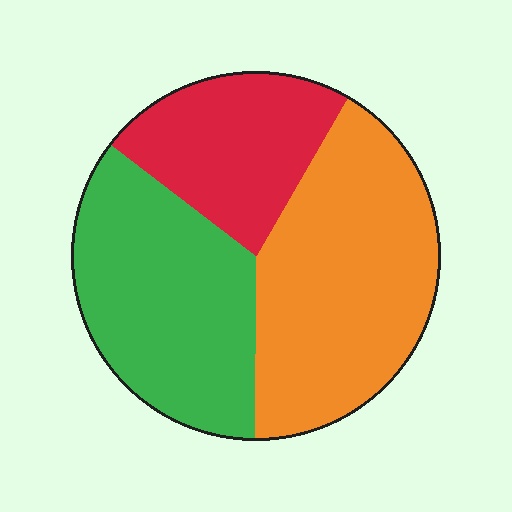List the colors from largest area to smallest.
From largest to smallest: orange, green, red.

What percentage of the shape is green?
Green covers around 35% of the shape.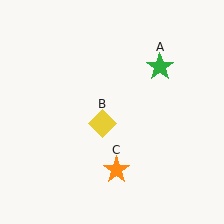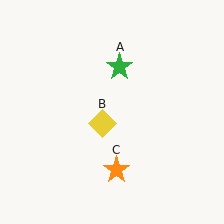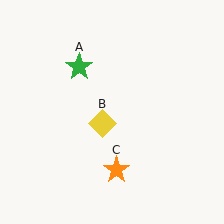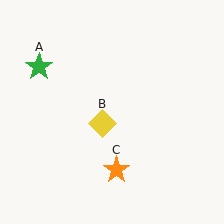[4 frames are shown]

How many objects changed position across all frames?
1 object changed position: green star (object A).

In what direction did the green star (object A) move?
The green star (object A) moved left.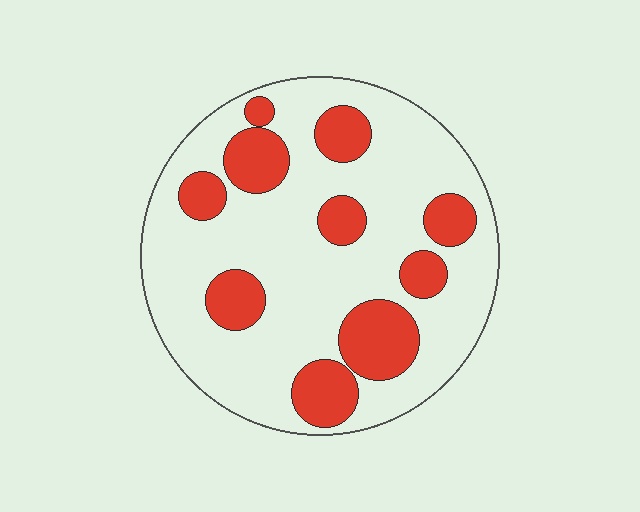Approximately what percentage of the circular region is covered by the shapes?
Approximately 25%.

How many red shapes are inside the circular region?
10.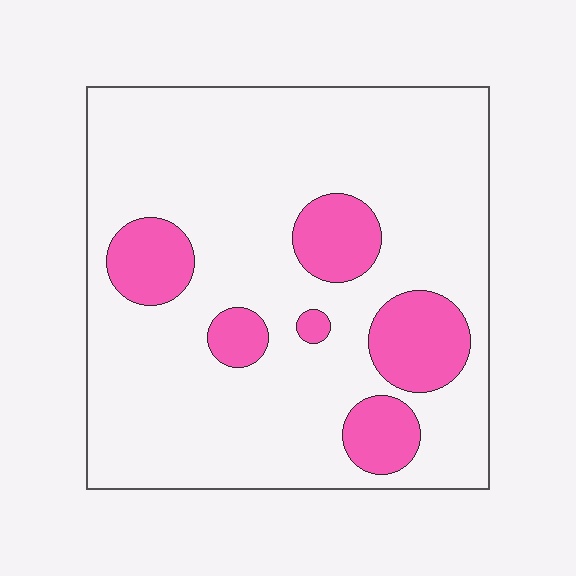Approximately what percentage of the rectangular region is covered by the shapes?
Approximately 20%.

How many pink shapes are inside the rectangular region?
6.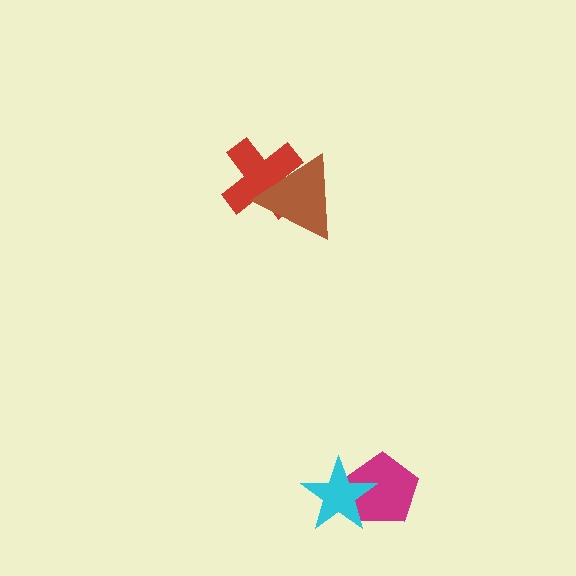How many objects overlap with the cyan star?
1 object overlaps with the cyan star.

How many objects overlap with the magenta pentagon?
1 object overlaps with the magenta pentagon.